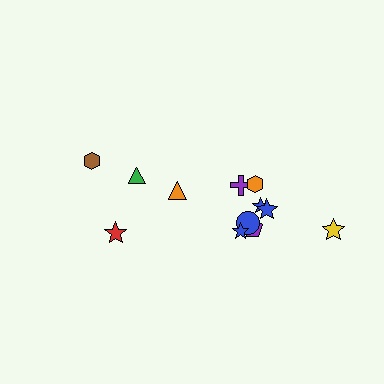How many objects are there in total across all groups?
There are 12 objects.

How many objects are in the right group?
There are 8 objects.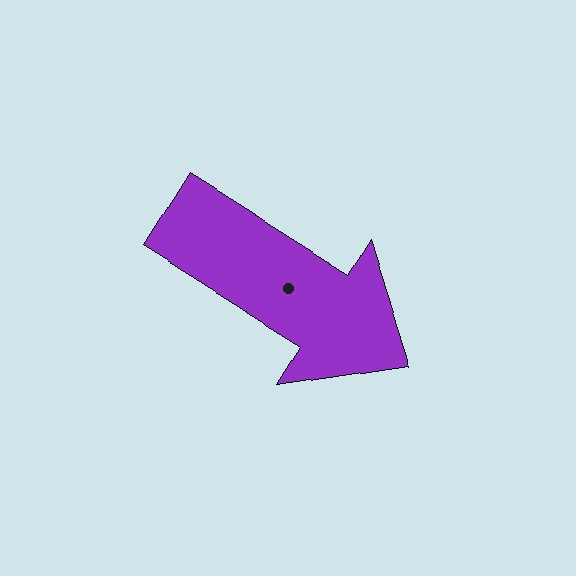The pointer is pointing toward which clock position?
Roughly 4 o'clock.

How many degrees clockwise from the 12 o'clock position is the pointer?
Approximately 122 degrees.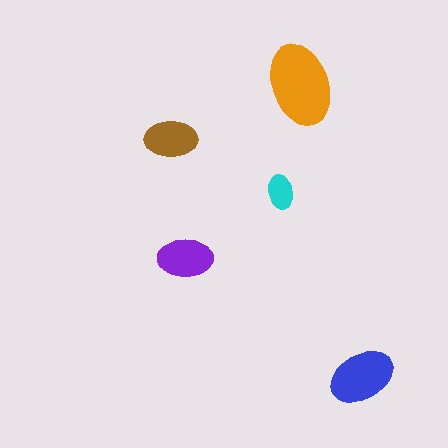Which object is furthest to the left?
The brown ellipse is leftmost.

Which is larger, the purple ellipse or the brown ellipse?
The purple one.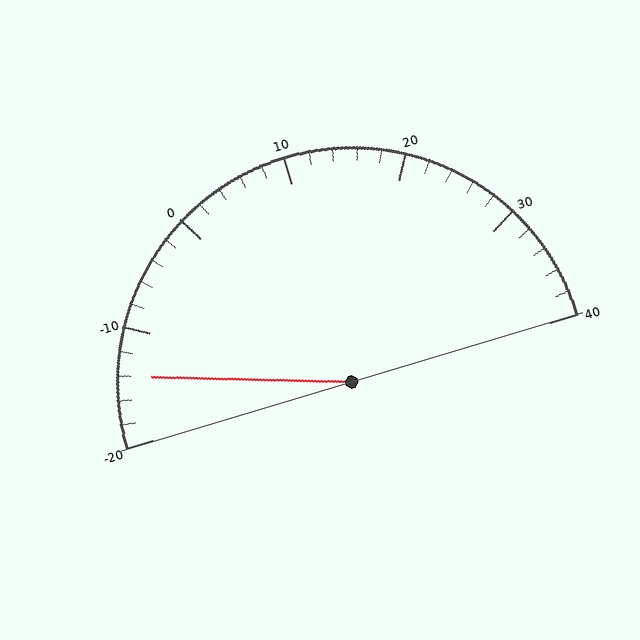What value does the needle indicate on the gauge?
The needle indicates approximately -14.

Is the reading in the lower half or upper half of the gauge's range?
The reading is in the lower half of the range (-20 to 40).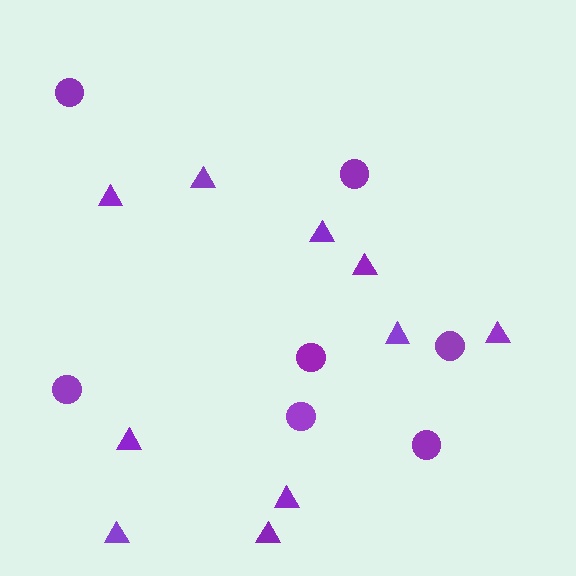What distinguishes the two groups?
There are 2 groups: one group of circles (7) and one group of triangles (10).